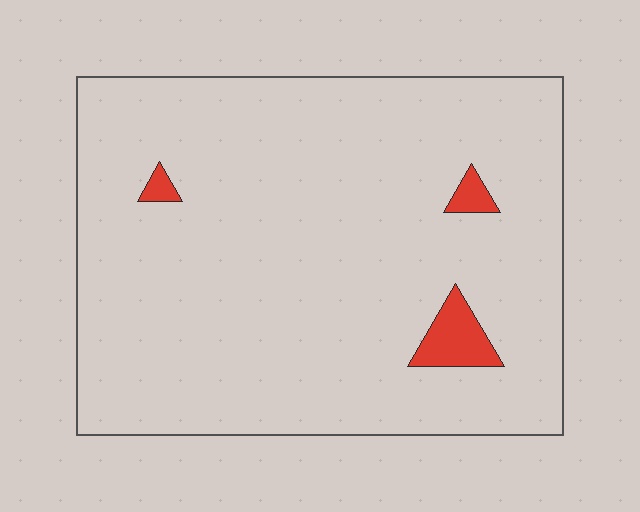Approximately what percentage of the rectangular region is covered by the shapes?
Approximately 5%.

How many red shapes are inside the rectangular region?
3.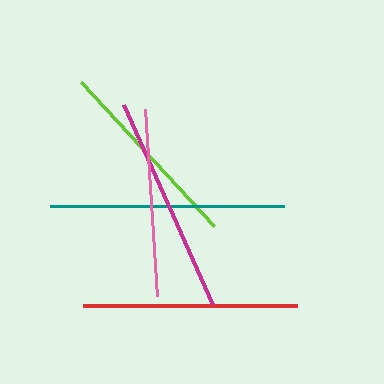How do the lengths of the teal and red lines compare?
The teal and red lines are approximately the same length.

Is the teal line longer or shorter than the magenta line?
The teal line is longer than the magenta line.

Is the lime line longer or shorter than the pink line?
The lime line is longer than the pink line.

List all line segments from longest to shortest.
From longest to shortest: teal, magenta, red, lime, pink.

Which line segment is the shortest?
The pink line is the shortest at approximately 188 pixels.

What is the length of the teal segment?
The teal segment is approximately 234 pixels long.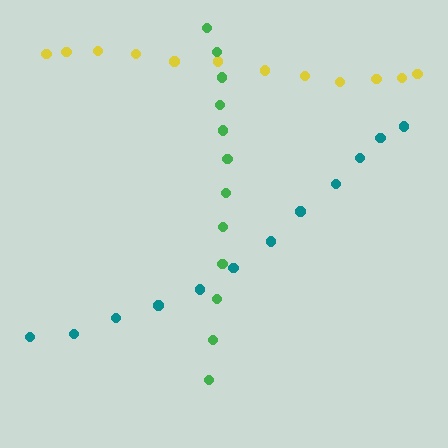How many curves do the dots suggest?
There are 3 distinct paths.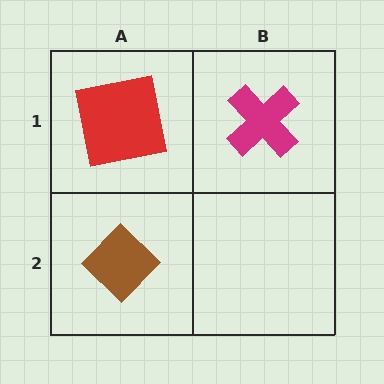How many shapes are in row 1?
2 shapes.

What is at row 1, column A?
A red square.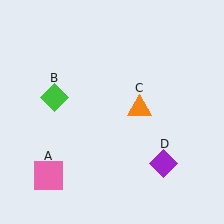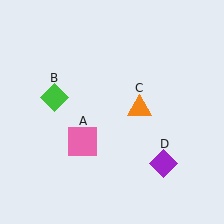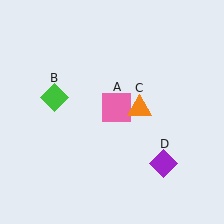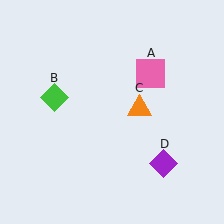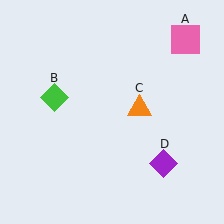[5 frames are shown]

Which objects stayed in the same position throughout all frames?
Green diamond (object B) and orange triangle (object C) and purple diamond (object D) remained stationary.